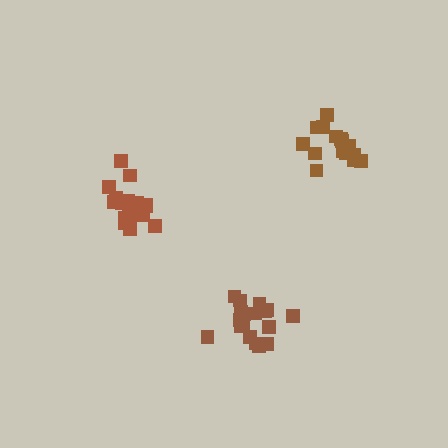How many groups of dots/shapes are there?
There are 3 groups.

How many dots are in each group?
Group 1: 21 dots, Group 2: 18 dots, Group 3: 16 dots (55 total).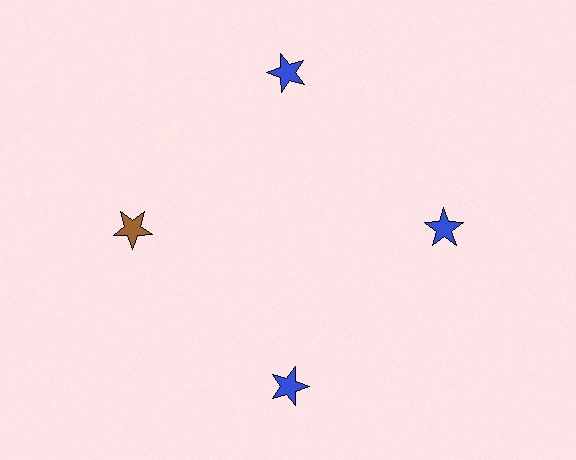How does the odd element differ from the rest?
It has a different color: brown instead of blue.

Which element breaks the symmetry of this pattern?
The brown star at roughly the 9 o'clock position breaks the symmetry. All other shapes are blue stars.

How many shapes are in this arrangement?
There are 4 shapes arranged in a ring pattern.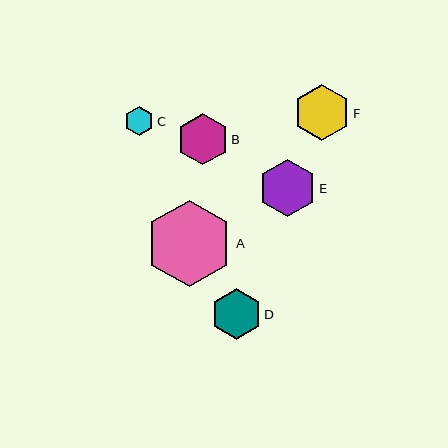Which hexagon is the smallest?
Hexagon C is the smallest with a size of approximately 30 pixels.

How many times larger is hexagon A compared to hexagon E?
Hexagon A is approximately 1.5 times the size of hexagon E.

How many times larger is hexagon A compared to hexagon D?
Hexagon A is approximately 1.7 times the size of hexagon D.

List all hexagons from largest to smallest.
From largest to smallest: A, E, F, B, D, C.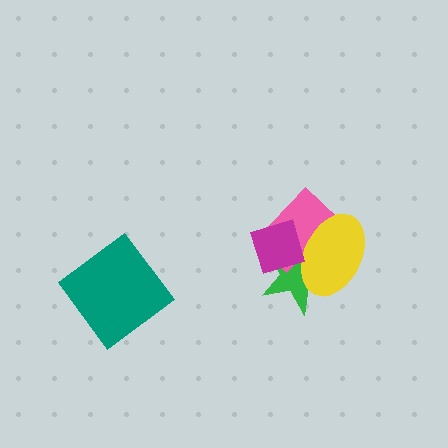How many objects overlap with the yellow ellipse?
3 objects overlap with the yellow ellipse.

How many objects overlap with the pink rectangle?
3 objects overlap with the pink rectangle.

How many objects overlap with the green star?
3 objects overlap with the green star.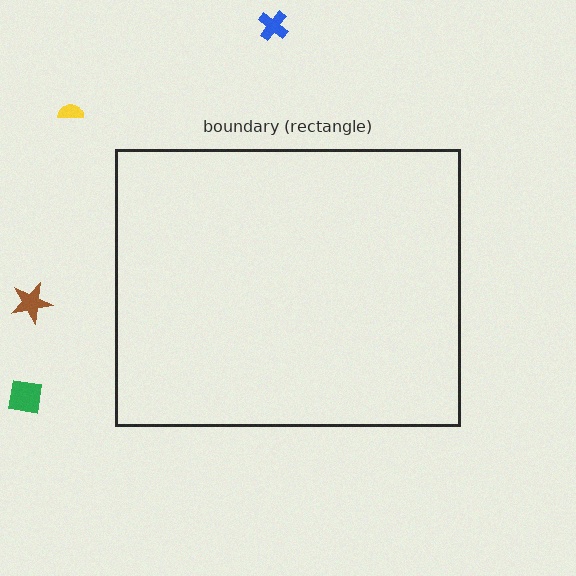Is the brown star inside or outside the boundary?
Outside.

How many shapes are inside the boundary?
0 inside, 4 outside.